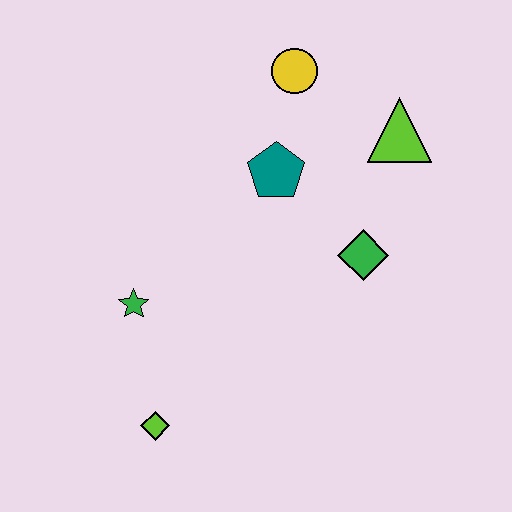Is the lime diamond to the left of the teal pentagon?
Yes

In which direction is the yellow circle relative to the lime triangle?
The yellow circle is to the left of the lime triangle.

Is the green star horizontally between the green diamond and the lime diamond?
No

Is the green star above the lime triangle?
No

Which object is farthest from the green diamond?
The lime diamond is farthest from the green diamond.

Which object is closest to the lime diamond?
The green star is closest to the lime diamond.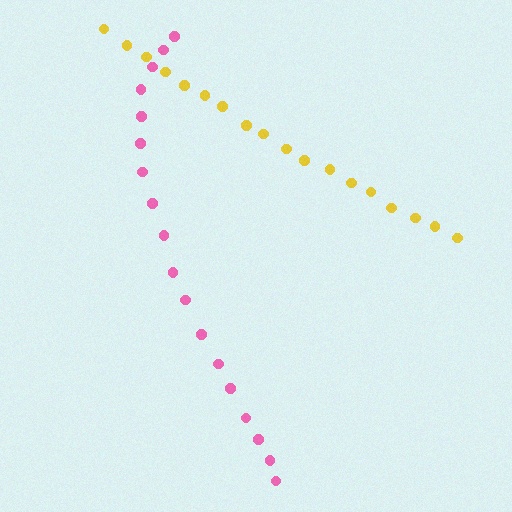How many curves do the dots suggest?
There are 2 distinct paths.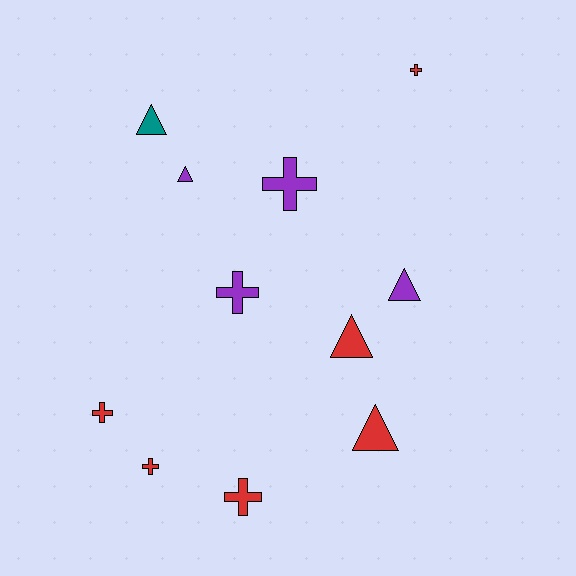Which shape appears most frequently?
Cross, with 6 objects.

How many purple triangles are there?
There are 2 purple triangles.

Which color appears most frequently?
Red, with 6 objects.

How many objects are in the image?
There are 11 objects.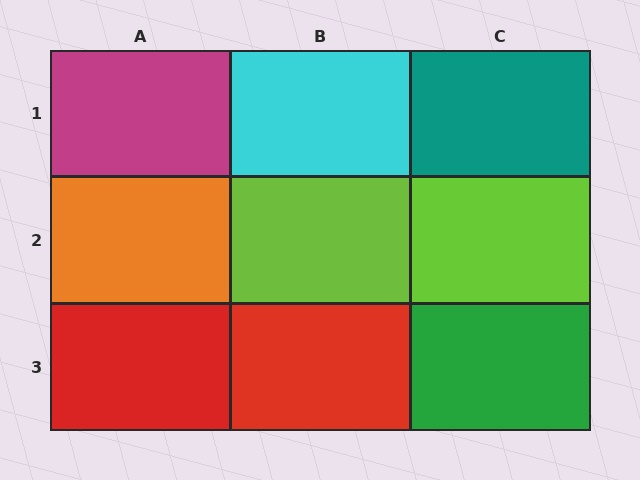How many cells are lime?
2 cells are lime.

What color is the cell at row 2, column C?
Lime.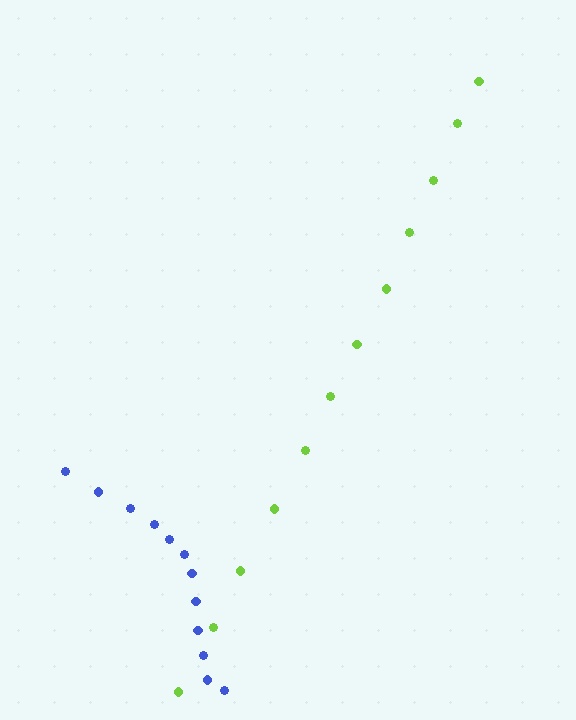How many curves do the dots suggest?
There are 2 distinct paths.